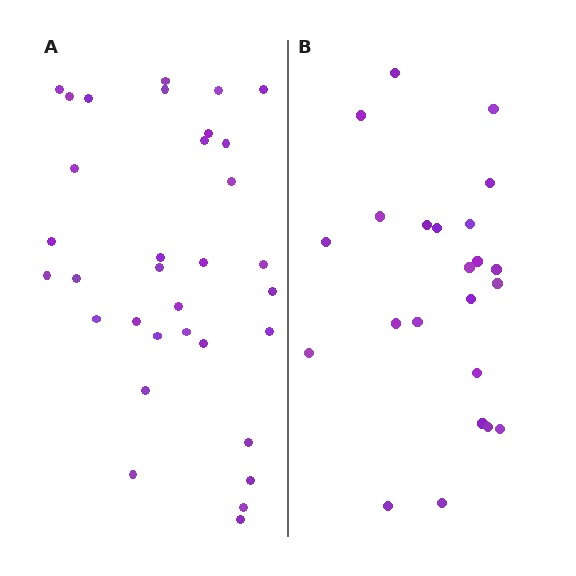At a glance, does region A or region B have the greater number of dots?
Region A (the left region) has more dots.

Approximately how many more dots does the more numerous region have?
Region A has roughly 10 or so more dots than region B.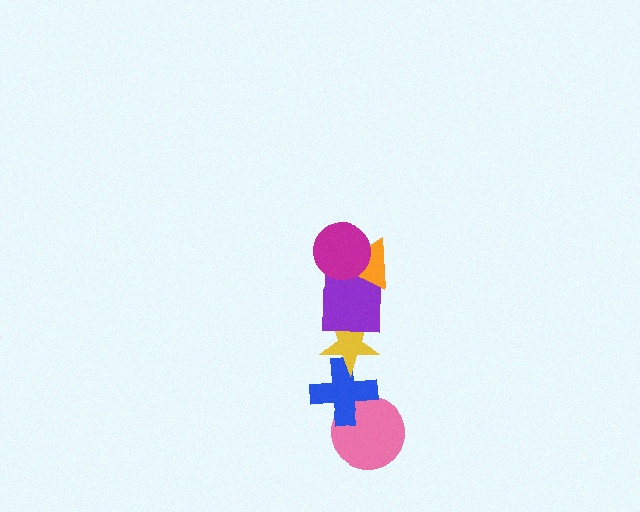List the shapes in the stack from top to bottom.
From top to bottom: the magenta circle, the orange triangle, the purple square, the yellow star, the blue cross, the pink circle.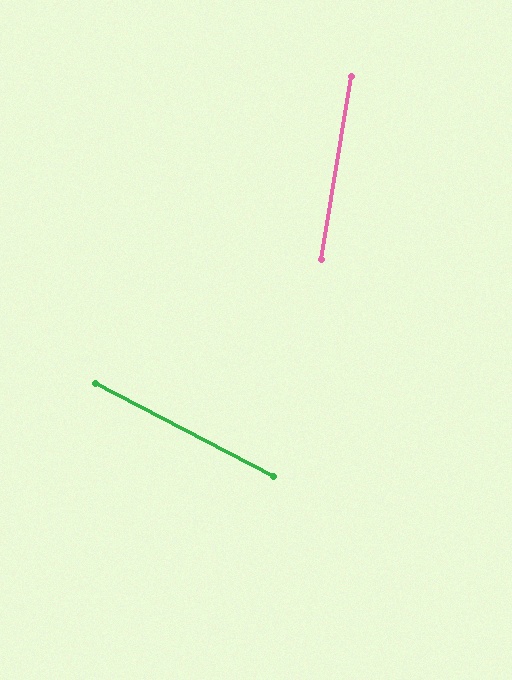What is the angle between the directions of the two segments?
Approximately 72 degrees.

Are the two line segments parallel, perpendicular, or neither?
Neither parallel nor perpendicular — they differ by about 72°.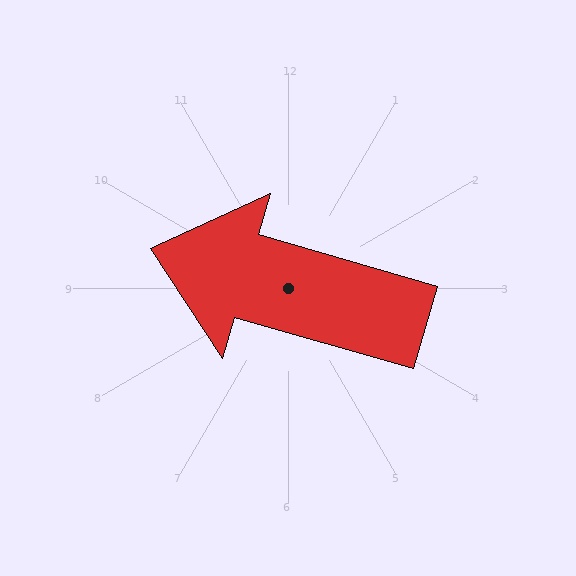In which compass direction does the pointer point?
West.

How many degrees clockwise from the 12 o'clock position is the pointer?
Approximately 286 degrees.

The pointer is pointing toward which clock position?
Roughly 10 o'clock.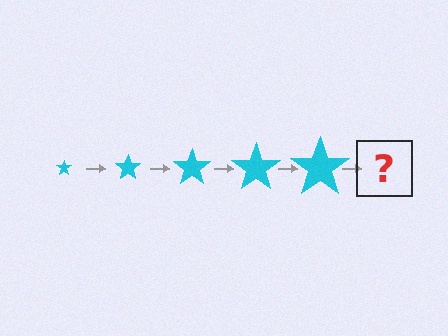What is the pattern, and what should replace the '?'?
The pattern is that the star gets progressively larger each step. The '?' should be a cyan star, larger than the previous one.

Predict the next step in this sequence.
The next step is a cyan star, larger than the previous one.